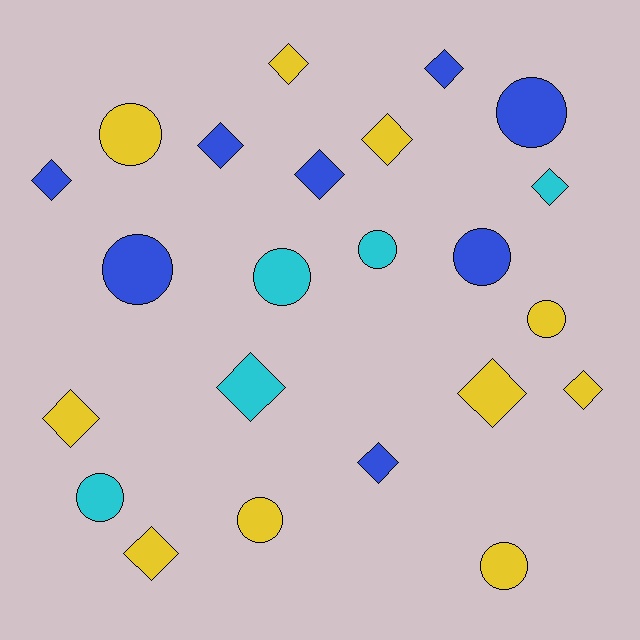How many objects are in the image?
There are 23 objects.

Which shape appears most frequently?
Diamond, with 13 objects.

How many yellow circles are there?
There are 4 yellow circles.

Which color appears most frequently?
Yellow, with 10 objects.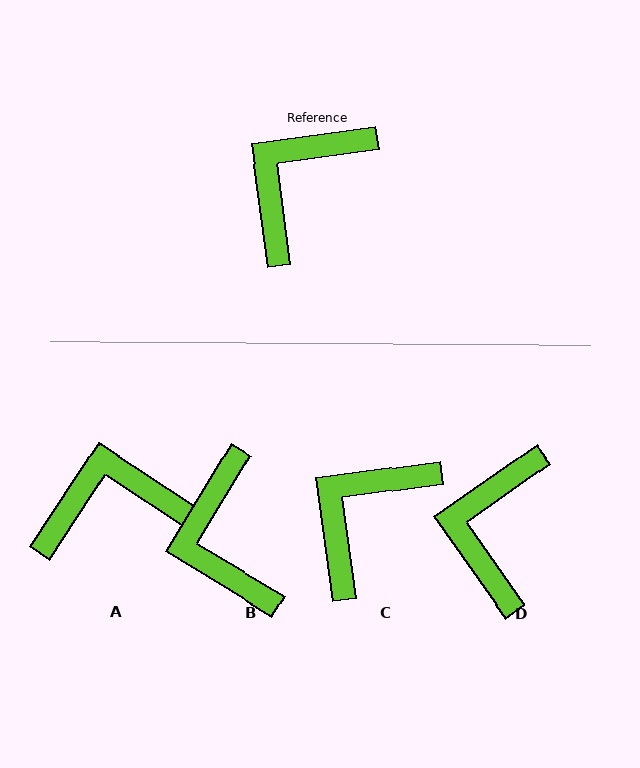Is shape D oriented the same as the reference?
No, it is off by about 27 degrees.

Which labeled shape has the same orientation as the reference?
C.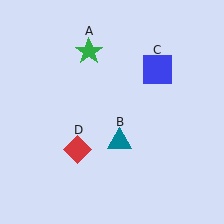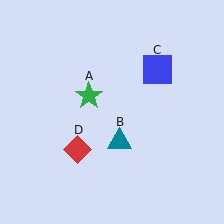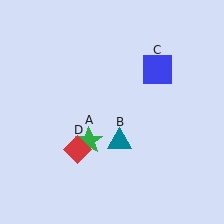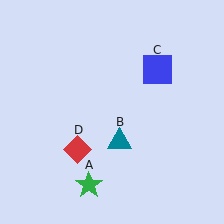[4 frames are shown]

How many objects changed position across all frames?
1 object changed position: green star (object A).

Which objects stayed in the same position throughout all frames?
Teal triangle (object B) and blue square (object C) and red diamond (object D) remained stationary.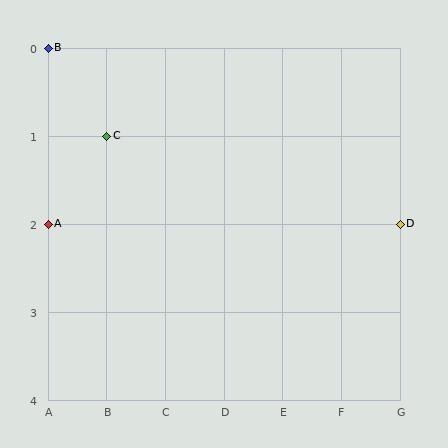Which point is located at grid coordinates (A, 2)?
Point A is at (A, 2).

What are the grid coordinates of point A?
Point A is at grid coordinates (A, 2).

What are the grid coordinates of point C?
Point C is at grid coordinates (B, 1).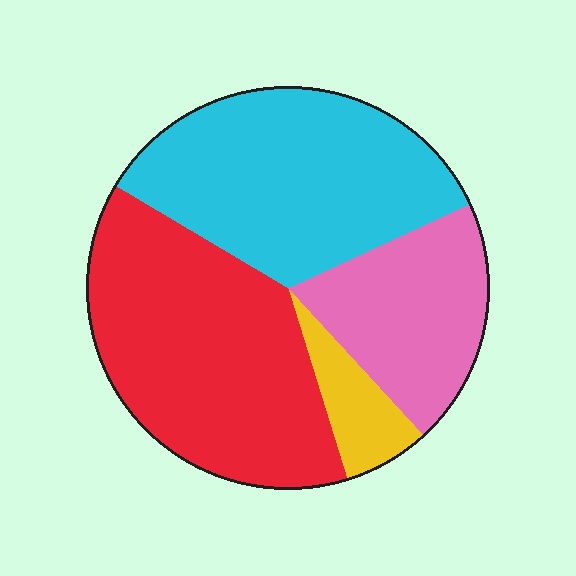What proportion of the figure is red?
Red takes up about three eighths (3/8) of the figure.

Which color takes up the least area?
Yellow, at roughly 5%.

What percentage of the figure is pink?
Pink takes up about one fifth (1/5) of the figure.